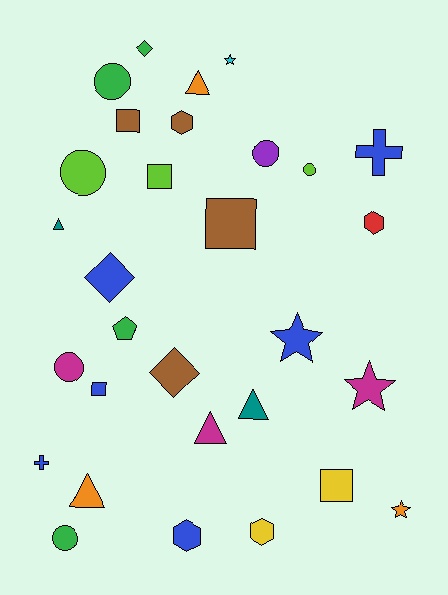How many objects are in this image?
There are 30 objects.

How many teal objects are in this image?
There are 2 teal objects.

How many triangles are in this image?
There are 5 triangles.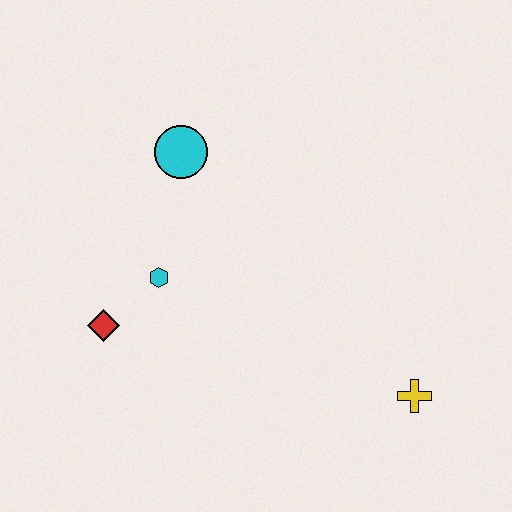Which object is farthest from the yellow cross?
The cyan circle is farthest from the yellow cross.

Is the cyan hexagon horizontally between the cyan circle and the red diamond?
Yes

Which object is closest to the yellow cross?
The cyan hexagon is closest to the yellow cross.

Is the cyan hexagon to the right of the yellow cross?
No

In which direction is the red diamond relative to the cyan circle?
The red diamond is below the cyan circle.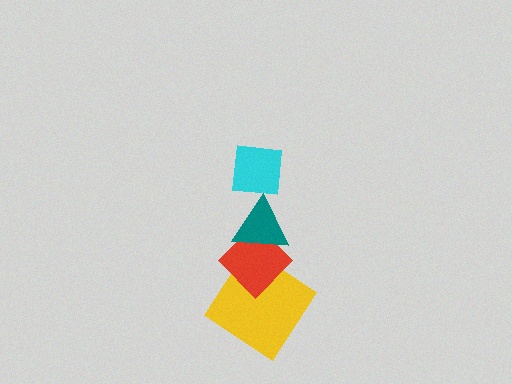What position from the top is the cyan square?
The cyan square is 1st from the top.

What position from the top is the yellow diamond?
The yellow diamond is 4th from the top.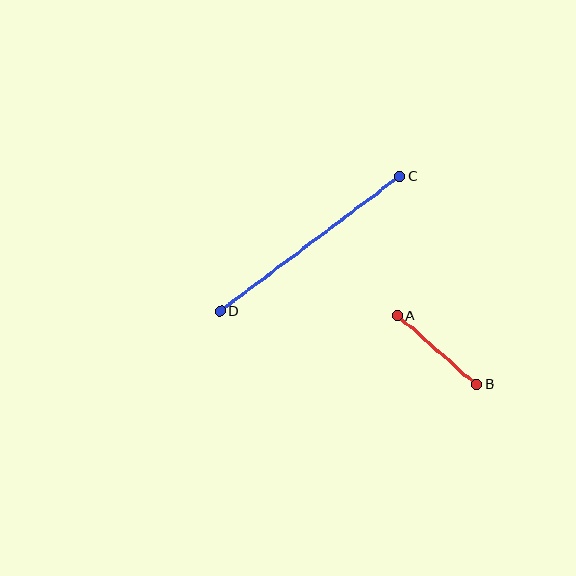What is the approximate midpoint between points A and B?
The midpoint is at approximately (437, 350) pixels.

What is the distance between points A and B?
The distance is approximately 105 pixels.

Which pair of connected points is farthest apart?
Points C and D are farthest apart.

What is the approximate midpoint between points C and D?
The midpoint is at approximately (310, 244) pixels.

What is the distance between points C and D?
The distance is approximately 224 pixels.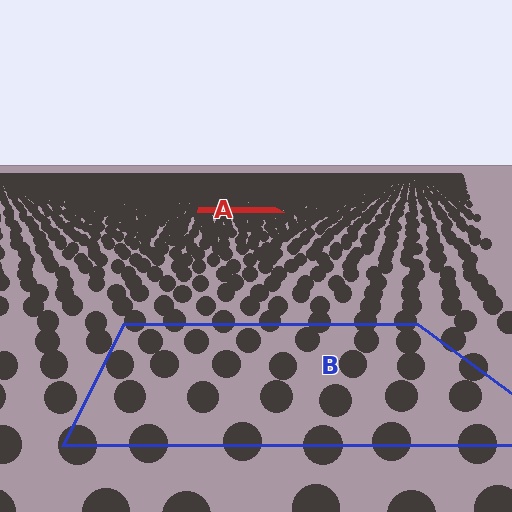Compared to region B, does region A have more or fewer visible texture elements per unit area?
Region A has more texture elements per unit area — they are packed more densely because it is farther away.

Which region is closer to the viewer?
Region B is closer. The texture elements there are larger and more spread out.